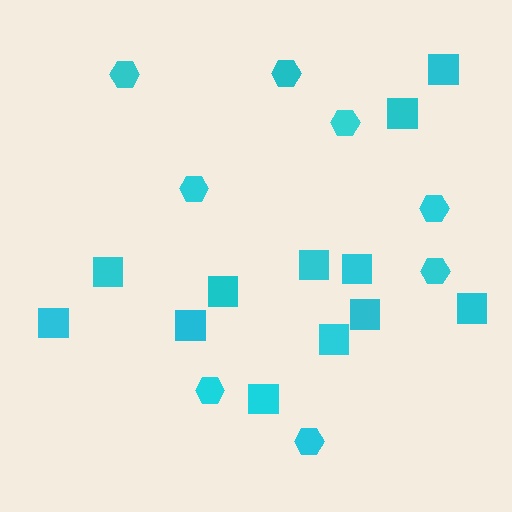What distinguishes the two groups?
There are 2 groups: one group of hexagons (8) and one group of squares (12).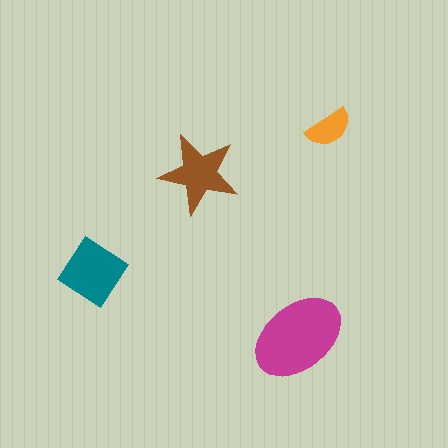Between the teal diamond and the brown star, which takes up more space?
The teal diamond.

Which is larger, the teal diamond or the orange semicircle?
The teal diamond.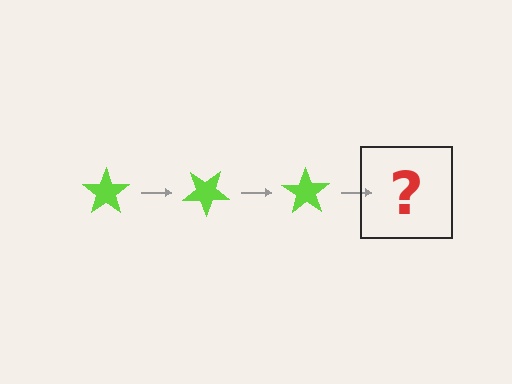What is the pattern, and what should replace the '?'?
The pattern is that the star rotates 35 degrees each step. The '?' should be a lime star rotated 105 degrees.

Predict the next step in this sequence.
The next step is a lime star rotated 105 degrees.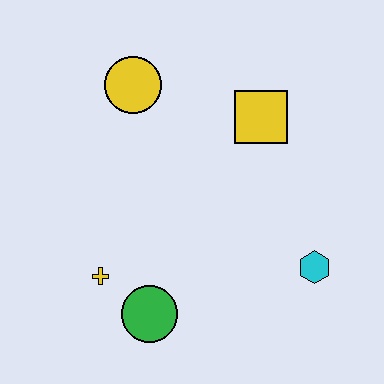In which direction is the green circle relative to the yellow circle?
The green circle is below the yellow circle.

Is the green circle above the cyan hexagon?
No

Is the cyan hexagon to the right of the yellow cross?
Yes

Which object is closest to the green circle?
The yellow cross is closest to the green circle.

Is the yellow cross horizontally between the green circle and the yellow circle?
No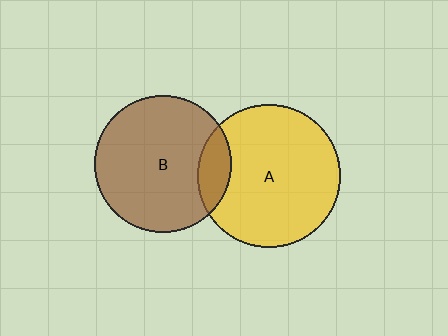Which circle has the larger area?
Circle A (yellow).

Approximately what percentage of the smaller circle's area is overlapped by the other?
Approximately 15%.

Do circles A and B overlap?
Yes.